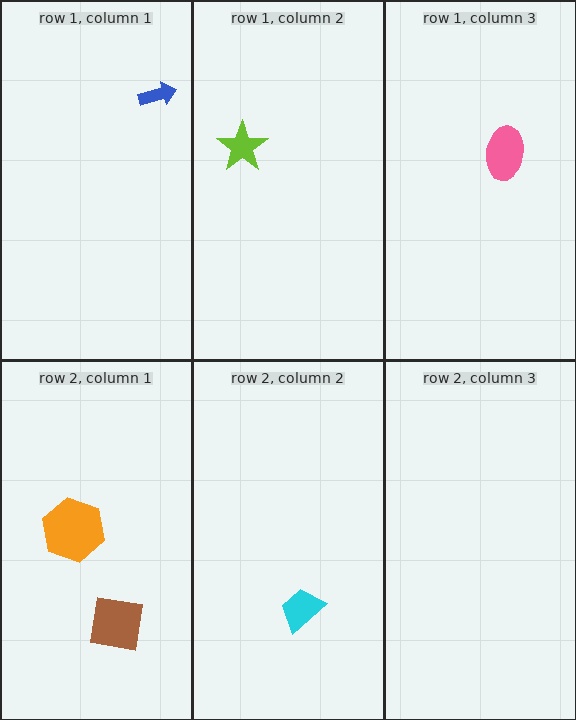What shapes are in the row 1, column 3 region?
The pink ellipse.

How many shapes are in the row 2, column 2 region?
1.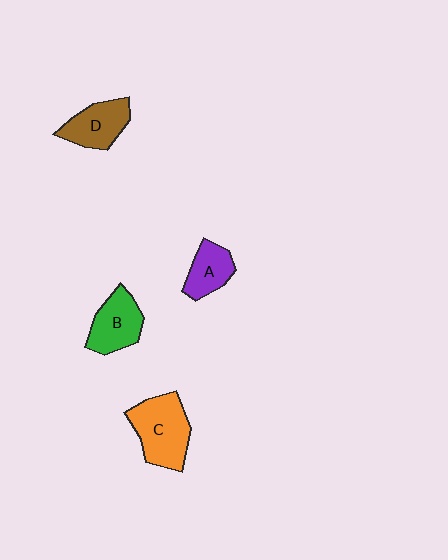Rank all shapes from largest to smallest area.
From largest to smallest: C (orange), B (green), D (brown), A (purple).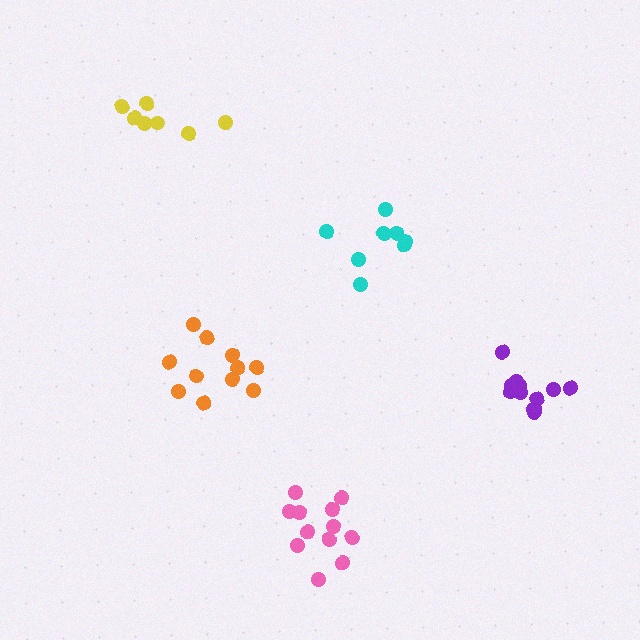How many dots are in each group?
Group 1: 7 dots, Group 2: 8 dots, Group 3: 11 dots, Group 4: 12 dots, Group 5: 12 dots (50 total).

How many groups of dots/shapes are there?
There are 5 groups.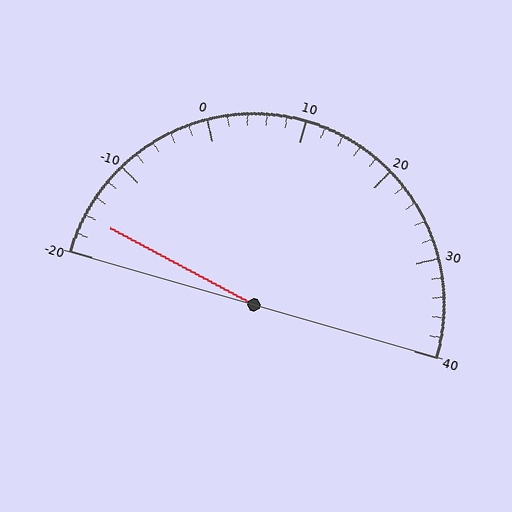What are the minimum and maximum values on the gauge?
The gauge ranges from -20 to 40.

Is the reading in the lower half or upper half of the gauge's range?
The reading is in the lower half of the range (-20 to 40).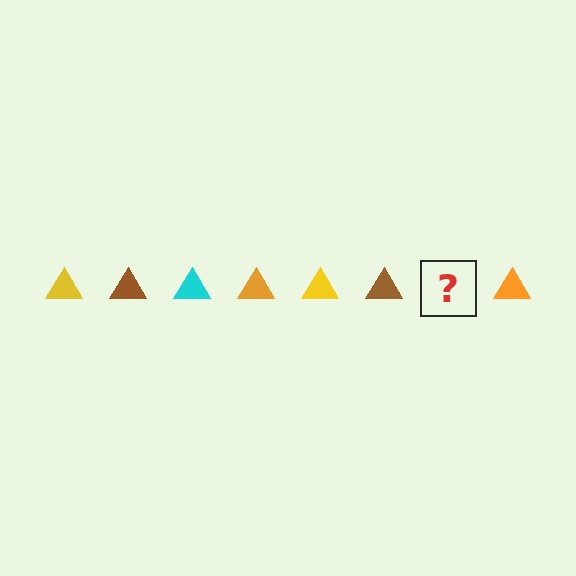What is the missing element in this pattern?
The missing element is a cyan triangle.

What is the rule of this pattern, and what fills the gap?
The rule is that the pattern cycles through yellow, brown, cyan, orange triangles. The gap should be filled with a cyan triangle.